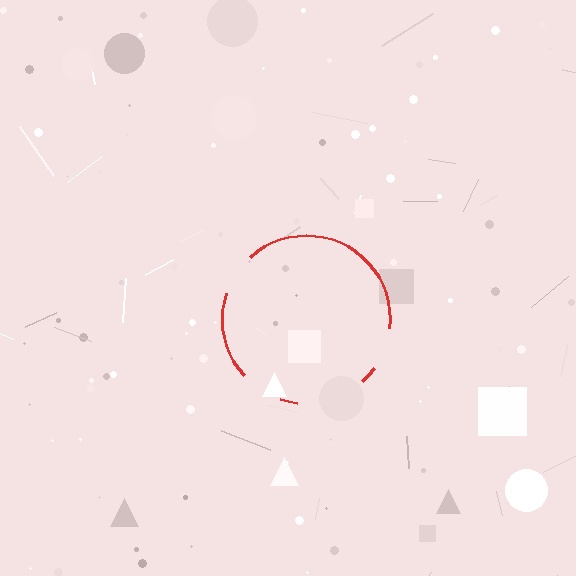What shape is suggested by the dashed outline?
The dashed outline suggests a circle.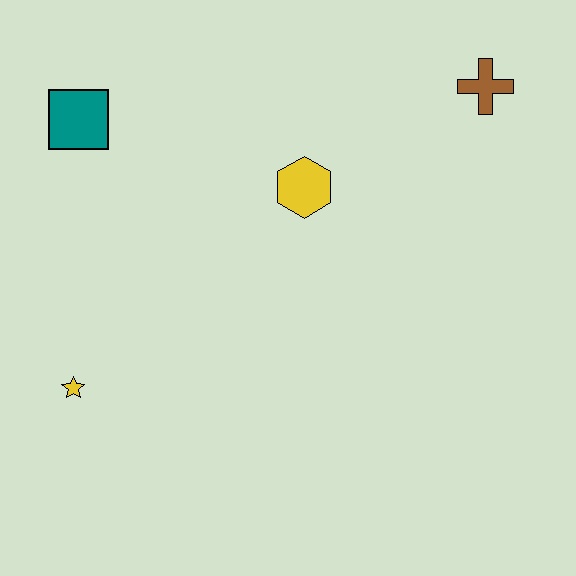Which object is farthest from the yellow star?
The brown cross is farthest from the yellow star.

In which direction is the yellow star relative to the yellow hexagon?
The yellow star is to the left of the yellow hexagon.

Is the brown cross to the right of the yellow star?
Yes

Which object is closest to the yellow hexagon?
The brown cross is closest to the yellow hexagon.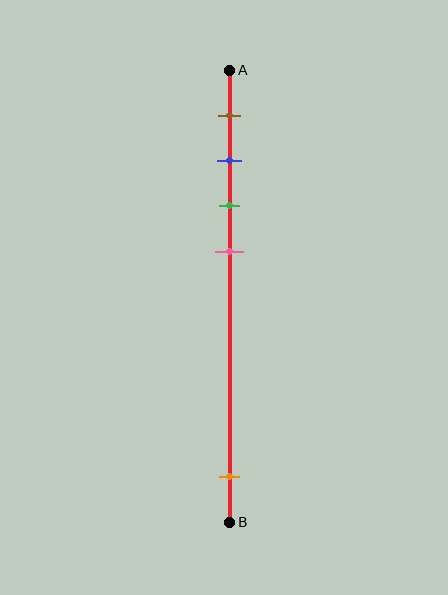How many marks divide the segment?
There are 5 marks dividing the segment.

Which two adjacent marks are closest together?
The blue and green marks are the closest adjacent pair.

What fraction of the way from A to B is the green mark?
The green mark is approximately 30% (0.3) of the way from A to B.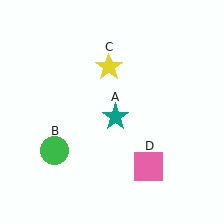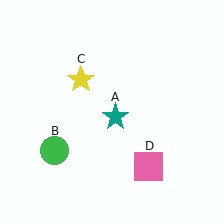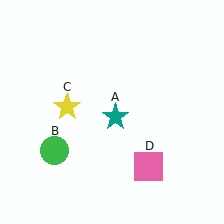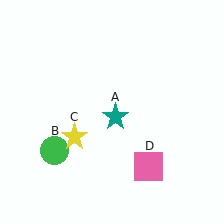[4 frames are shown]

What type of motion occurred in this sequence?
The yellow star (object C) rotated counterclockwise around the center of the scene.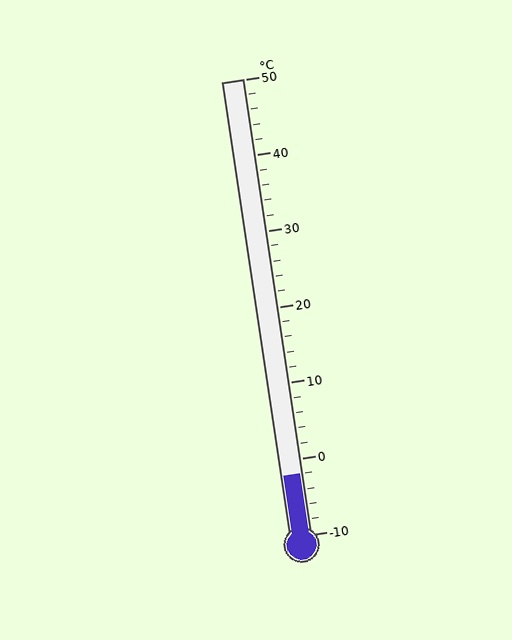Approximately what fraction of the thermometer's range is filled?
The thermometer is filled to approximately 15% of its range.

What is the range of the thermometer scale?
The thermometer scale ranges from -10°C to 50°C.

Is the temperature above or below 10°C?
The temperature is below 10°C.